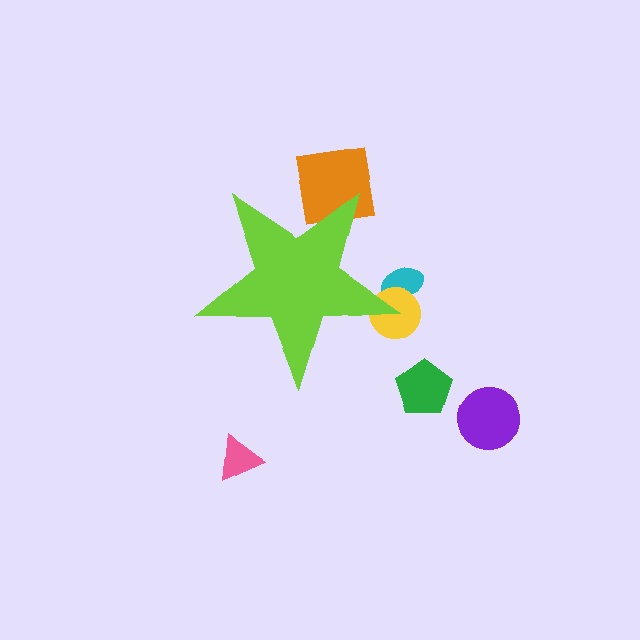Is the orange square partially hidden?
Yes, the orange square is partially hidden behind the lime star.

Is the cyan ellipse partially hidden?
Yes, the cyan ellipse is partially hidden behind the lime star.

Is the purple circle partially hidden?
No, the purple circle is fully visible.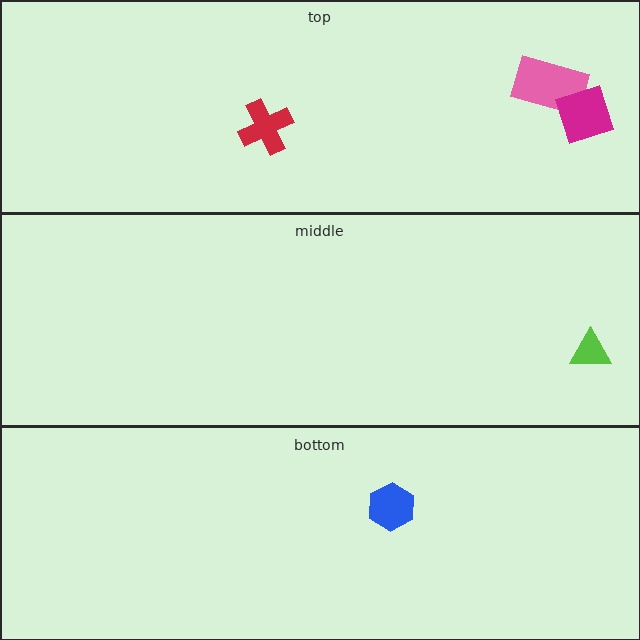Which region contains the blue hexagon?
The bottom region.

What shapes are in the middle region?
The lime triangle.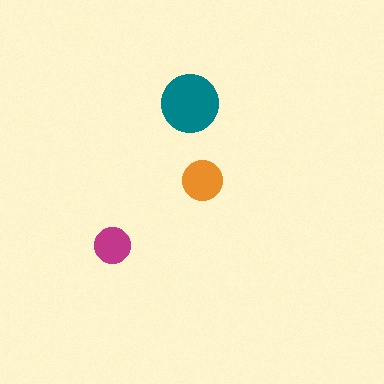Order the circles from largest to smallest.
the teal one, the orange one, the magenta one.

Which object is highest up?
The teal circle is topmost.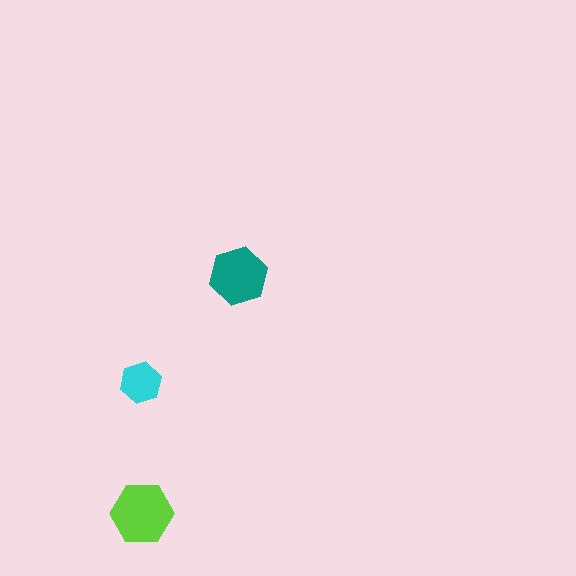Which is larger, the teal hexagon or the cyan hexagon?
The teal one.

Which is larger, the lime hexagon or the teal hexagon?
The lime one.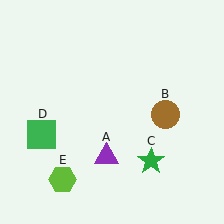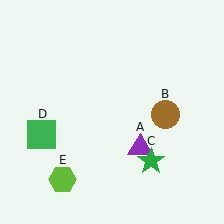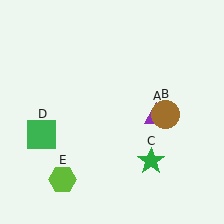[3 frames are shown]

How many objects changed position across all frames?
1 object changed position: purple triangle (object A).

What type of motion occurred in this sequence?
The purple triangle (object A) rotated counterclockwise around the center of the scene.